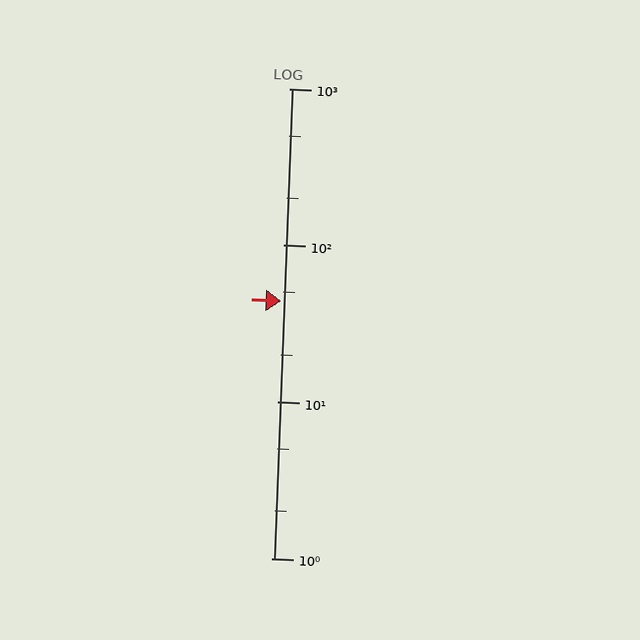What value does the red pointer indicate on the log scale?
The pointer indicates approximately 44.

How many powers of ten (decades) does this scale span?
The scale spans 3 decades, from 1 to 1000.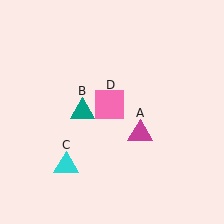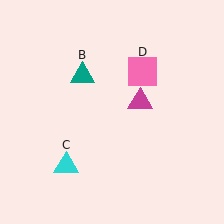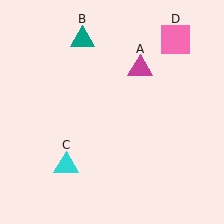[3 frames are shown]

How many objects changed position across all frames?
3 objects changed position: magenta triangle (object A), teal triangle (object B), pink square (object D).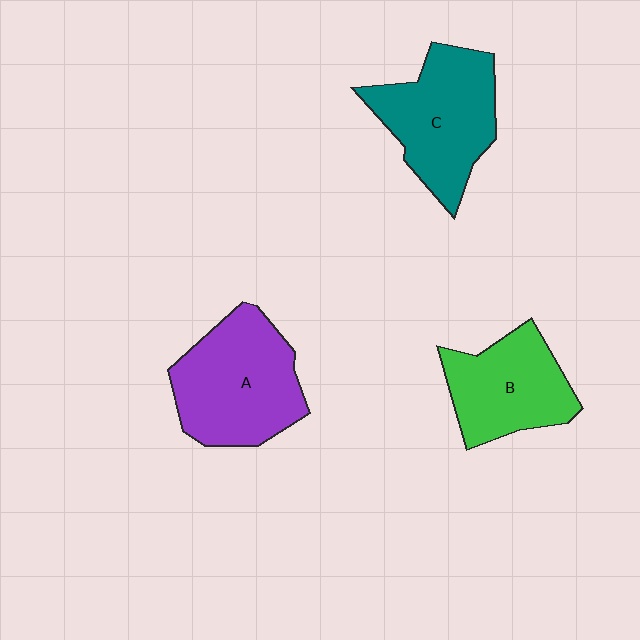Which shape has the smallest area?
Shape B (green).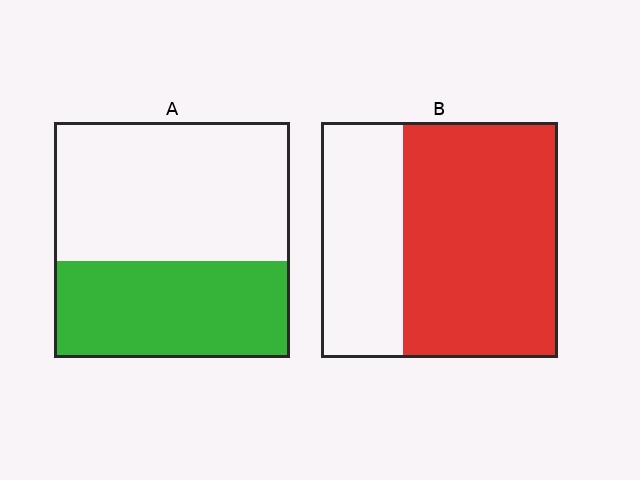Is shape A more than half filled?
No.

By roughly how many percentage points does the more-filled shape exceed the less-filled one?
By roughly 25 percentage points (B over A).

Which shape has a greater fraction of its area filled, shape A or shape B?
Shape B.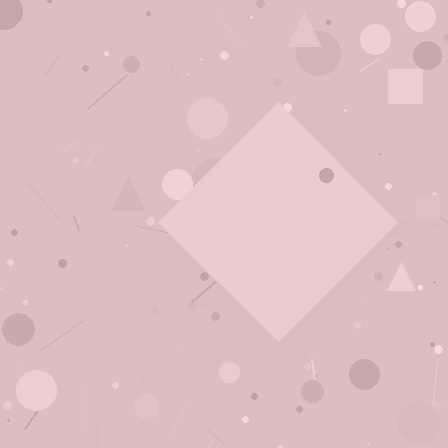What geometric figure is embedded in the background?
A diamond is embedded in the background.